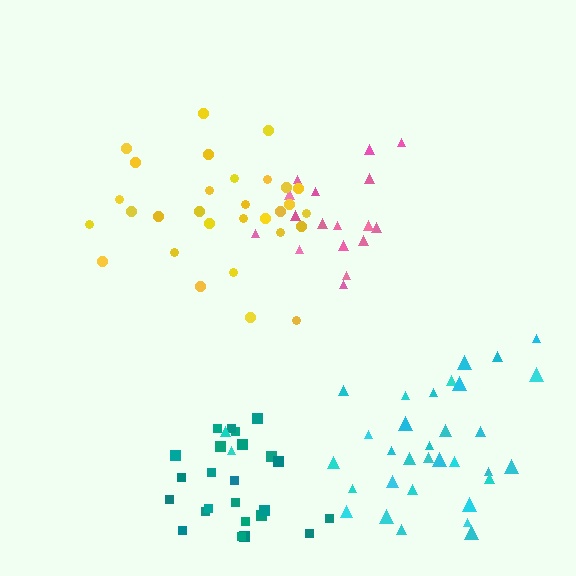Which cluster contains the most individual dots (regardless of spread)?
Cyan (35).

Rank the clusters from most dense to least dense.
teal, pink, cyan, yellow.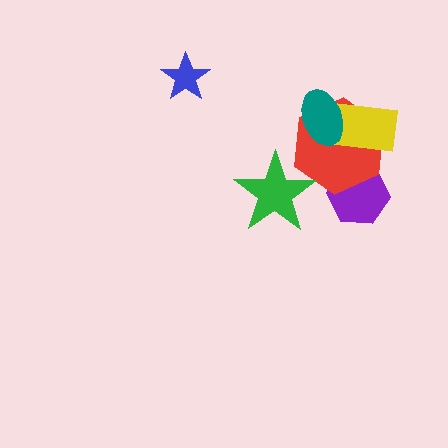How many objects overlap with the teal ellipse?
2 objects overlap with the teal ellipse.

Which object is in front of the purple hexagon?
The red hexagon is in front of the purple hexagon.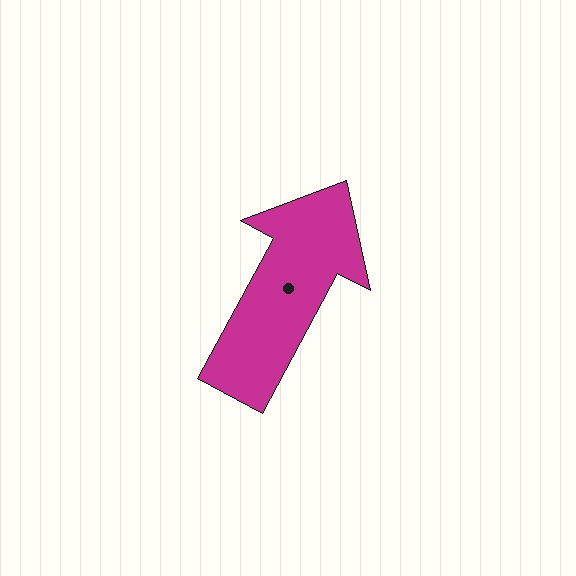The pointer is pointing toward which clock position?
Roughly 1 o'clock.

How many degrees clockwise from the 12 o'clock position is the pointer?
Approximately 28 degrees.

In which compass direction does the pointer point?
Northeast.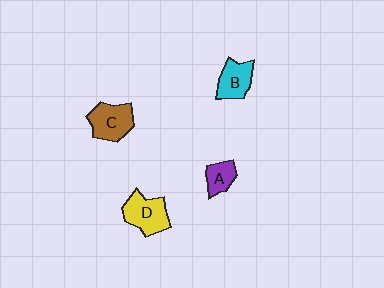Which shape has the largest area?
Shape D (yellow).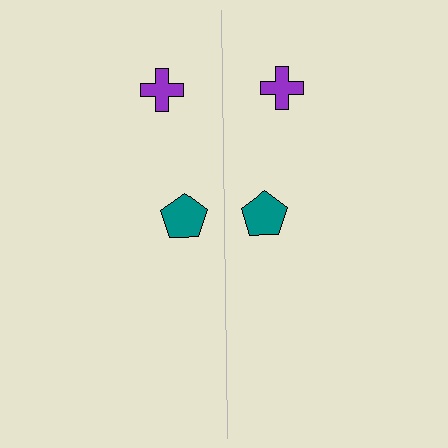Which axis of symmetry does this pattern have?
The pattern has a vertical axis of symmetry running through the center of the image.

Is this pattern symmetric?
Yes, this pattern has bilateral (reflection) symmetry.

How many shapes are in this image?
There are 4 shapes in this image.